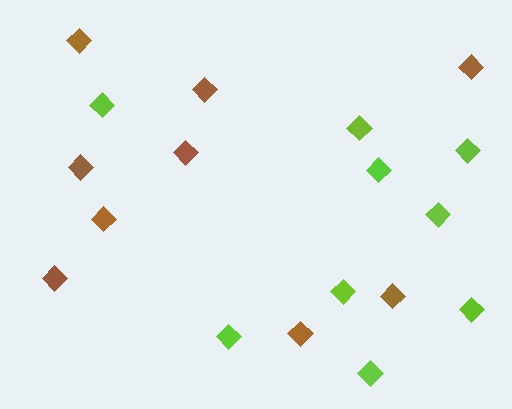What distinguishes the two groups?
There are 2 groups: one group of brown diamonds (9) and one group of lime diamonds (9).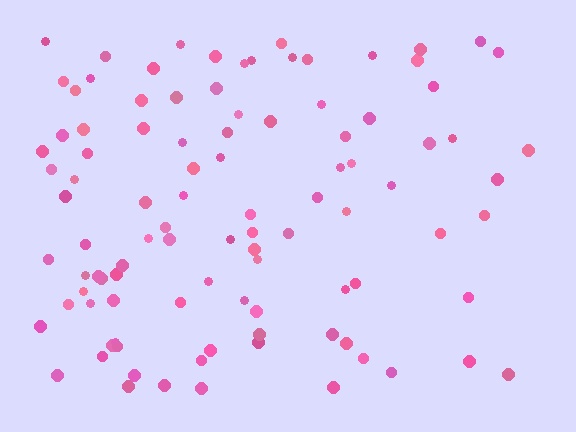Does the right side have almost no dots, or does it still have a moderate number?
Still a moderate number, just noticeably fewer than the left.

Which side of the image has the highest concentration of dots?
The left.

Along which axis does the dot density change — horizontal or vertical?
Horizontal.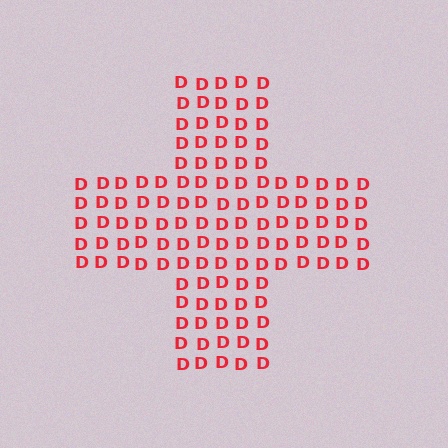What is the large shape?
The large shape is a cross.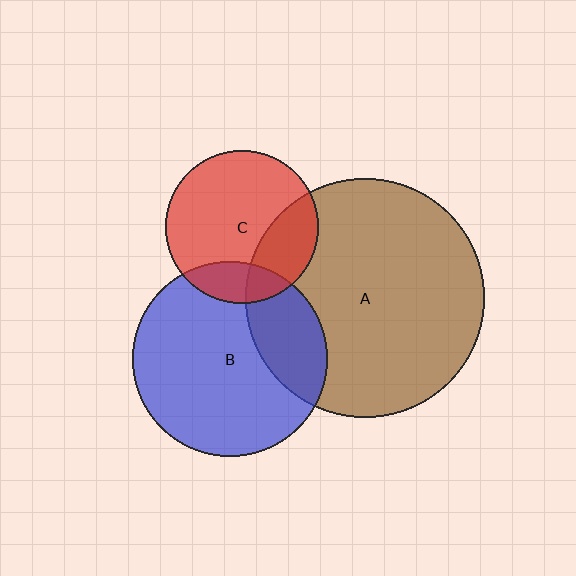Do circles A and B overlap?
Yes.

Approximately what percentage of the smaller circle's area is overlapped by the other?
Approximately 25%.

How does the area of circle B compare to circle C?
Approximately 1.6 times.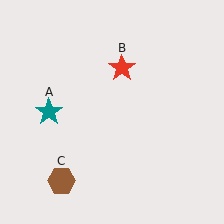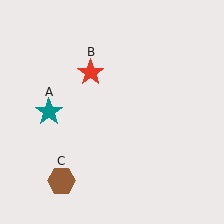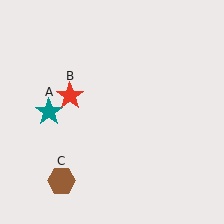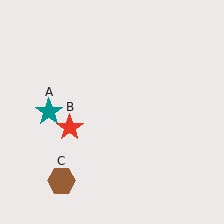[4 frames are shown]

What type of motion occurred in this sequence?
The red star (object B) rotated counterclockwise around the center of the scene.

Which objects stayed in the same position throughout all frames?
Teal star (object A) and brown hexagon (object C) remained stationary.